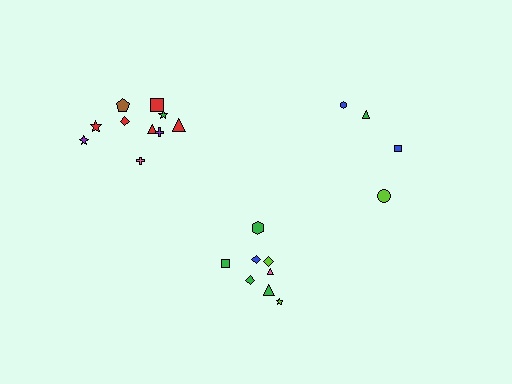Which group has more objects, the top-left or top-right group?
The top-left group.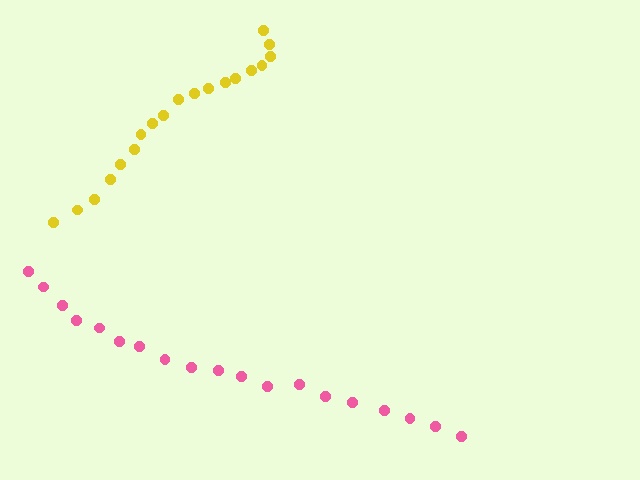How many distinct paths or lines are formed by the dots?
There are 2 distinct paths.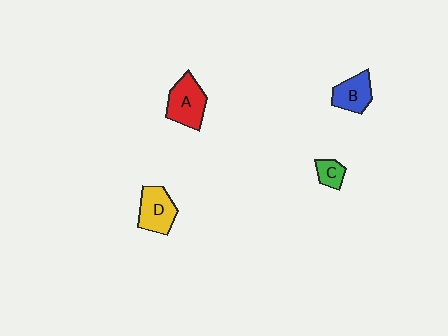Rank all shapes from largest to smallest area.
From largest to smallest: A (red), D (yellow), B (blue), C (green).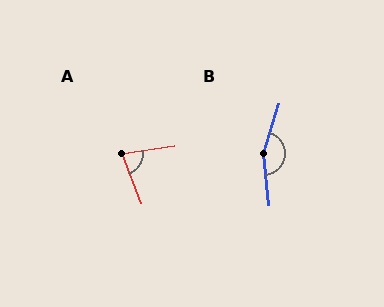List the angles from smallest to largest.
A (77°), B (156°).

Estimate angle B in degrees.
Approximately 156 degrees.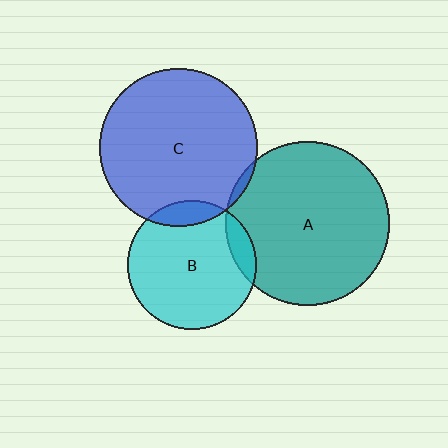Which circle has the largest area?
Circle A (teal).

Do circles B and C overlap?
Yes.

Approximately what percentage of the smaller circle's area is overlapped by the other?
Approximately 10%.